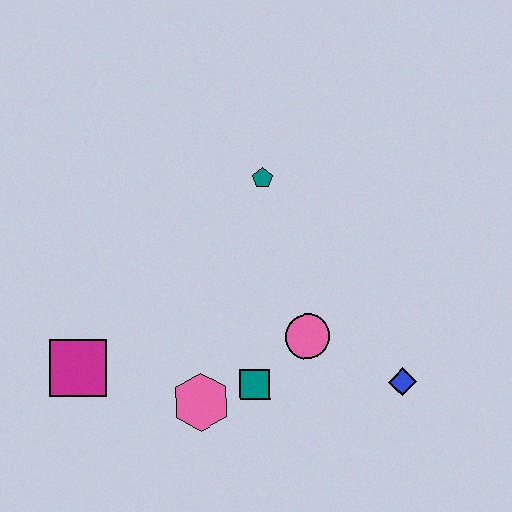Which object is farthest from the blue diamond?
The magenta square is farthest from the blue diamond.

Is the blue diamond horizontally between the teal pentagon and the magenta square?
No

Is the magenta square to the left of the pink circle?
Yes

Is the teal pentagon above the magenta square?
Yes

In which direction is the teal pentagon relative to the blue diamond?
The teal pentagon is above the blue diamond.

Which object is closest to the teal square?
The pink hexagon is closest to the teal square.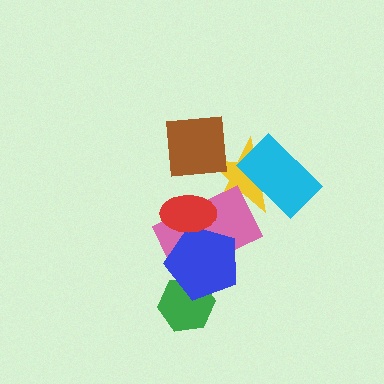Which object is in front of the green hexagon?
The blue pentagon is in front of the green hexagon.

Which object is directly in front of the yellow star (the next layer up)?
The pink rectangle is directly in front of the yellow star.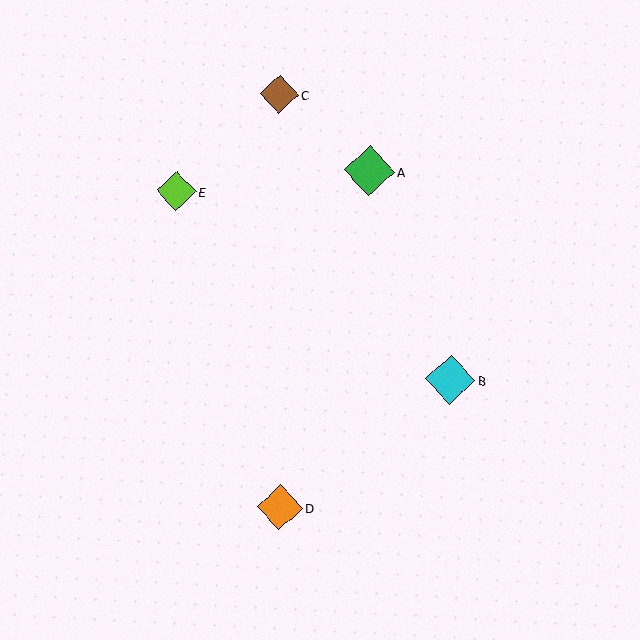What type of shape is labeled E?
Shape E is a lime diamond.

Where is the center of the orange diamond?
The center of the orange diamond is at (280, 507).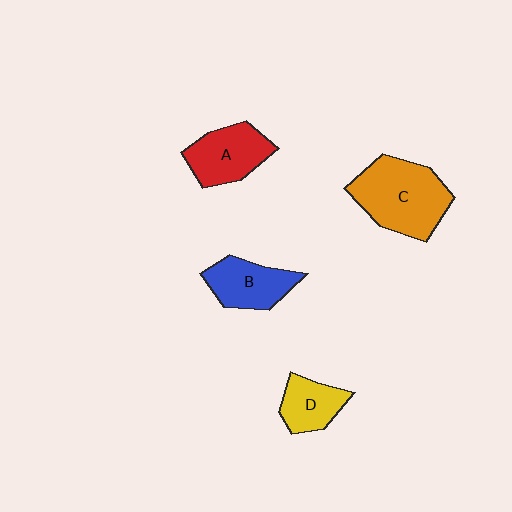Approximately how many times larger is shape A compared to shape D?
Approximately 1.4 times.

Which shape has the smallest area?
Shape D (yellow).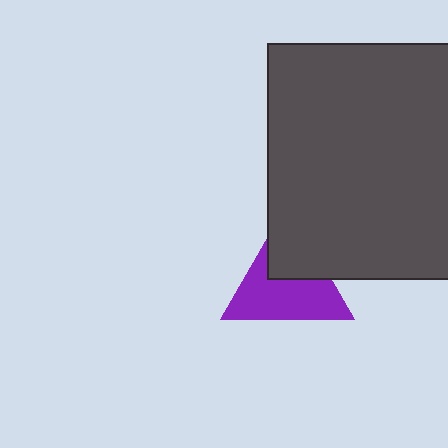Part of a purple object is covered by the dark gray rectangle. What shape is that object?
It is a triangle.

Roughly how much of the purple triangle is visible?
About half of it is visible (roughly 63%).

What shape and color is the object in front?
The object in front is a dark gray rectangle.